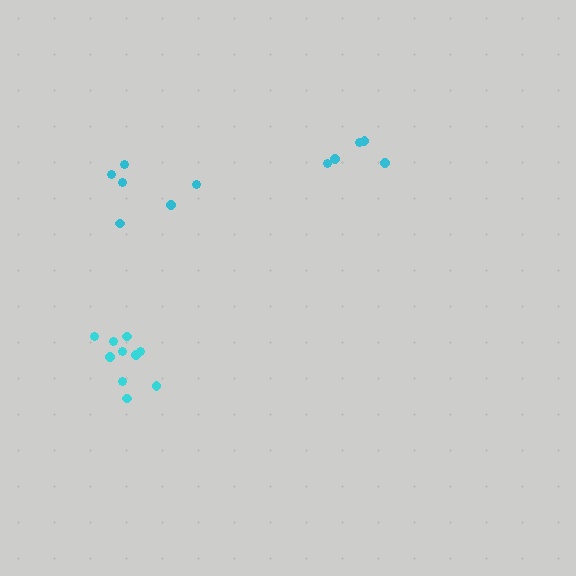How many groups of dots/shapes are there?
There are 3 groups.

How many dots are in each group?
Group 1: 10 dots, Group 2: 6 dots, Group 3: 5 dots (21 total).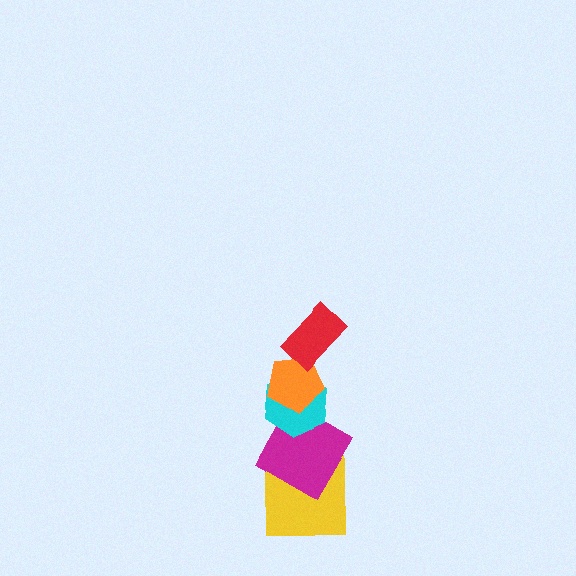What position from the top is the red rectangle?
The red rectangle is 1st from the top.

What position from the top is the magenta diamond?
The magenta diamond is 4th from the top.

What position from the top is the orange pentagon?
The orange pentagon is 2nd from the top.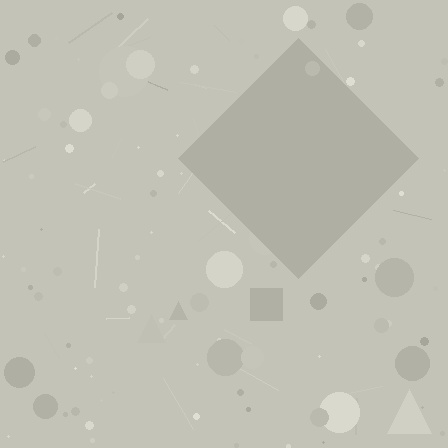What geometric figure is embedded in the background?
A diamond is embedded in the background.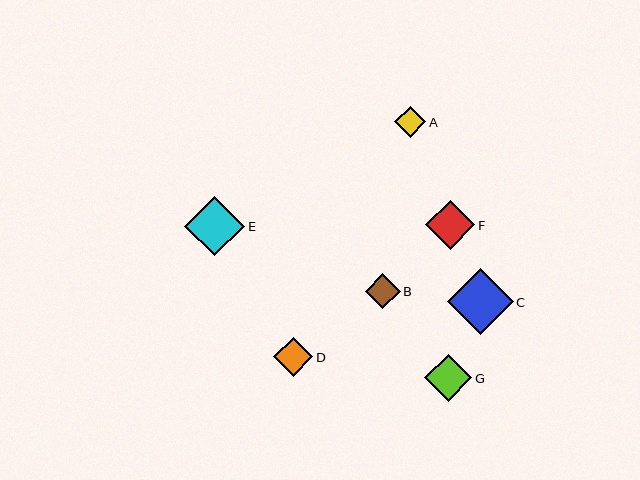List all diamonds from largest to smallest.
From largest to smallest: C, E, F, G, D, B, A.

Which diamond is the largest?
Diamond C is the largest with a size of approximately 66 pixels.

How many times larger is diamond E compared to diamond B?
Diamond E is approximately 1.7 times the size of diamond B.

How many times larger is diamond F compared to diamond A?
Diamond F is approximately 1.6 times the size of diamond A.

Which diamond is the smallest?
Diamond A is the smallest with a size of approximately 31 pixels.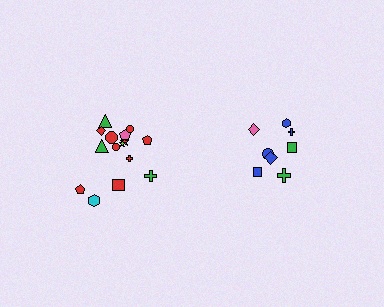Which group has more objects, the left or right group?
The left group.